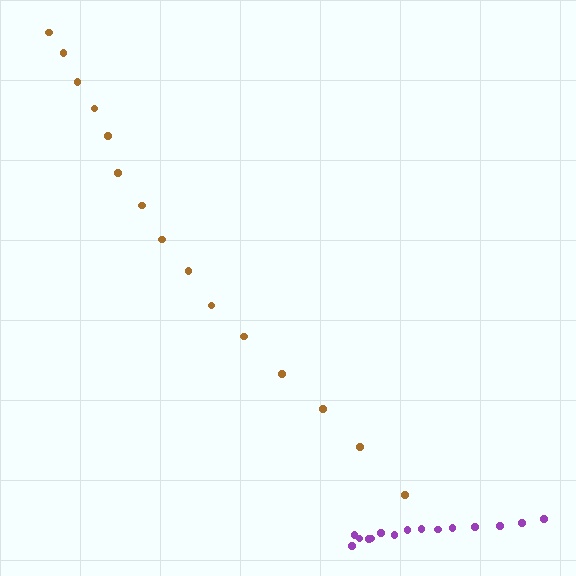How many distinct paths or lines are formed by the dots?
There are 2 distinct paths.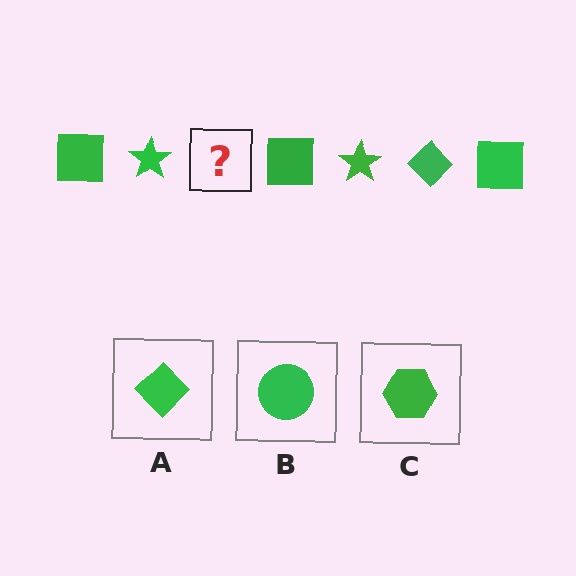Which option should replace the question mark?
Option A.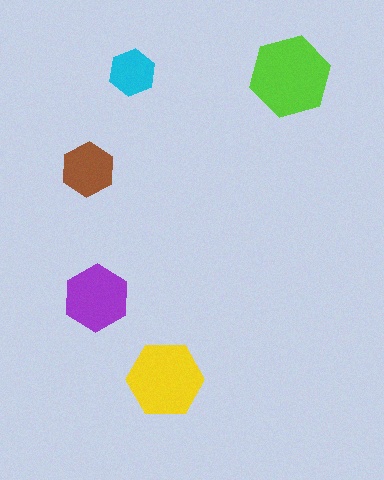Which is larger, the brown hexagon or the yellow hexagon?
The yellow one.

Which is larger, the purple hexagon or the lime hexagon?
The lime one.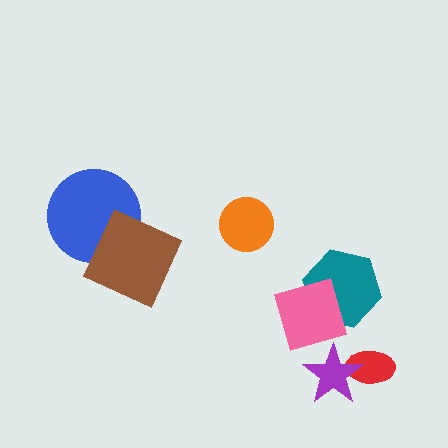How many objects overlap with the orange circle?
0 objects overlap with the orange circle.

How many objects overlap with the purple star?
2 objects overlap with the purple star.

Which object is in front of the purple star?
The pink diamond is in front of the purple star.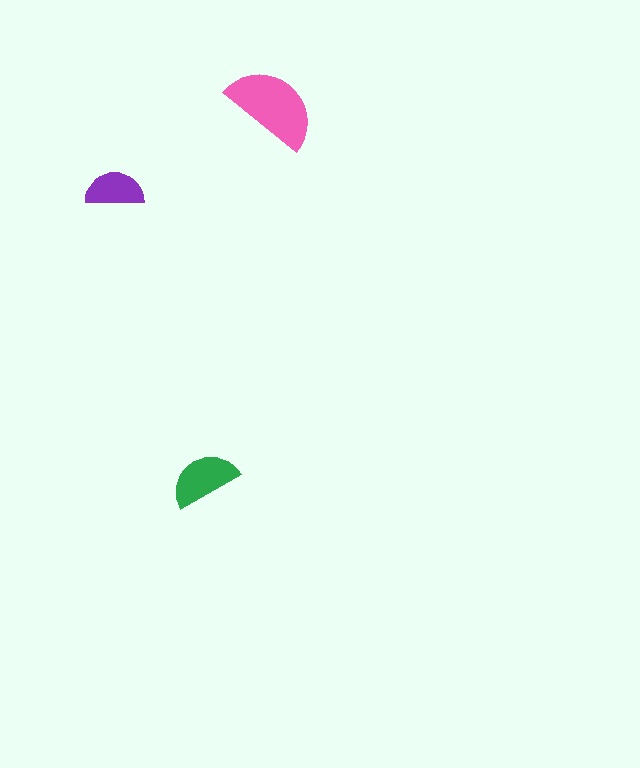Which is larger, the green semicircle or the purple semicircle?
The green one.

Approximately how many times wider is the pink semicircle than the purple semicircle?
About 1.5 times wider.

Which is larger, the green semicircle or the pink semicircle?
The pink one.